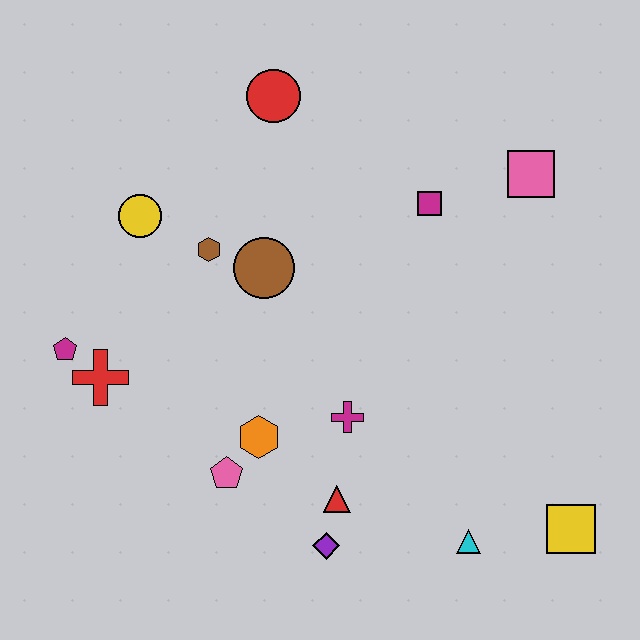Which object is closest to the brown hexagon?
The brown circle is closest to the brown hexagon.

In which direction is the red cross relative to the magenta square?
The red cross is to the left of the magenta square.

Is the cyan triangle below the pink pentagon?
Yes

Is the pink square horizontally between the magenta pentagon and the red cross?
No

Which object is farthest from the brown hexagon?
The yellow square is farthest from the brown hexagon.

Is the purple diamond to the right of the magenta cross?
No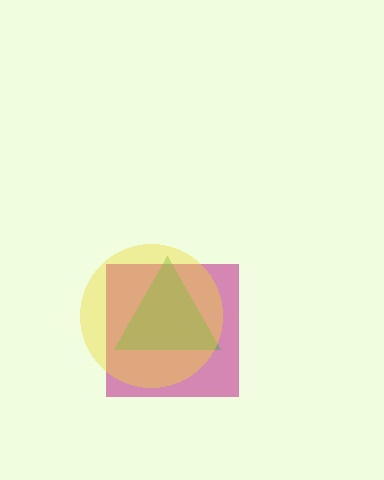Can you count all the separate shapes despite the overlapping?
Yes, there are 3 separate shapes.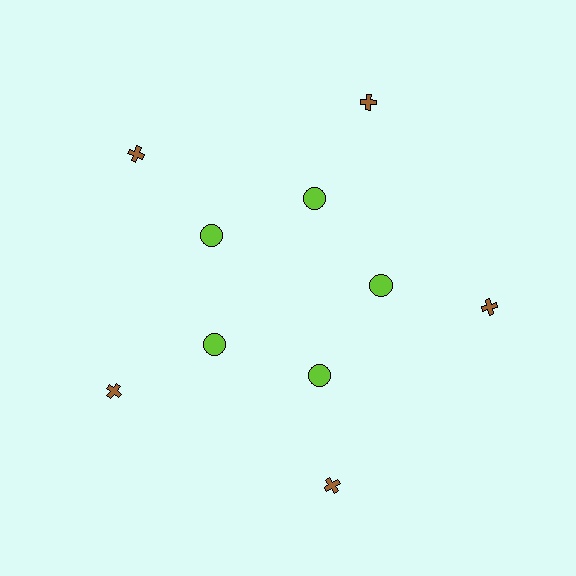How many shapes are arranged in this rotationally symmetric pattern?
There are 10 shapes, arranged in 5 groups of 2.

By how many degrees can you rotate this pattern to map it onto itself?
The pattern maps onto itself every 72 degrees of rotation.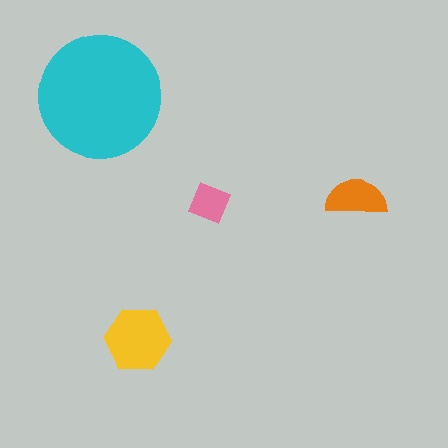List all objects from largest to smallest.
The cyan circle, the yellow hexagon, the orange semicircle, the pink diamond.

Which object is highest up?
The cyan circle is topmost.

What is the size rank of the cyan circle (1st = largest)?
1st.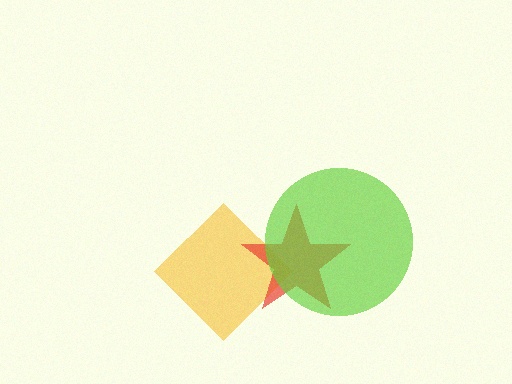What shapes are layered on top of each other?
The layered shapes are: a yellow diamond, a red star, a lime circle.